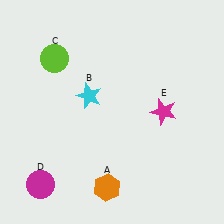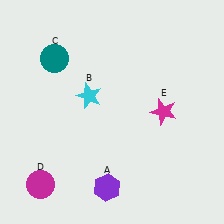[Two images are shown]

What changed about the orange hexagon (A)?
In Image 1, A is orange. In Image 2, it changed to purple.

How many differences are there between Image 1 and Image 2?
There are 2 differences between the two images.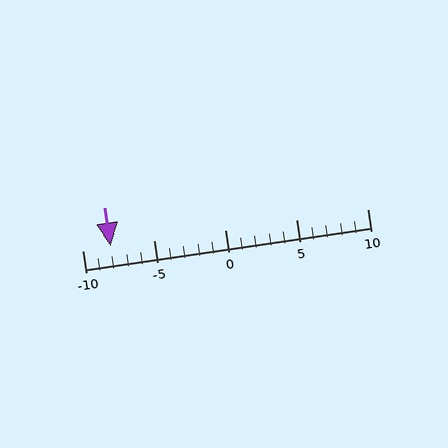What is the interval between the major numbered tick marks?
The major tick marks are spaced 5 units apart.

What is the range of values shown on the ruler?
The ruler shows values from -10 to 10.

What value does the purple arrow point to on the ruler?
The purple arrow points to approximately -8.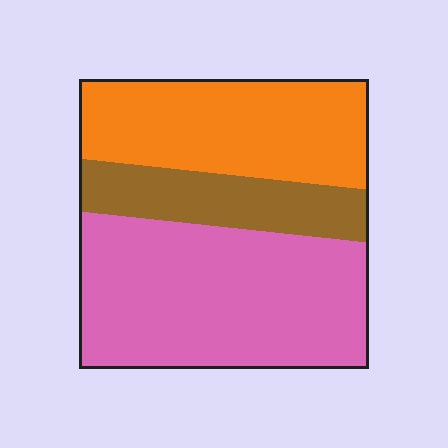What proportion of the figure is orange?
Orange takes up about one third (1/3) of the figure.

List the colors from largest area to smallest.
From largest to smallest: pink, orange, brown.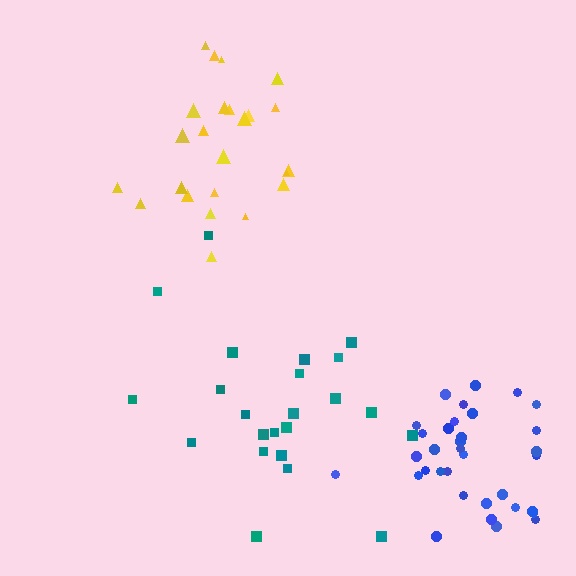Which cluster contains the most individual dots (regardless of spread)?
Blue (34).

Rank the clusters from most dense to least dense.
blue, yellow, teal.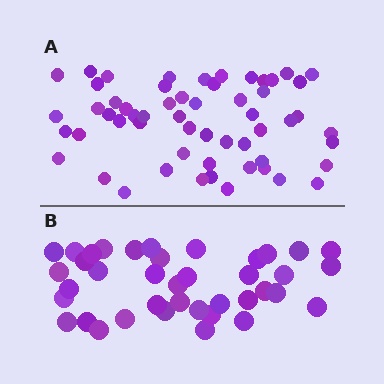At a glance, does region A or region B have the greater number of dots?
Region A (the top region) has more dots.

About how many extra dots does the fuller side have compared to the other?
Region A has approximately 20 more dots than region B.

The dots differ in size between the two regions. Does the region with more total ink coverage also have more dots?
No. Region B has more total ink coverage because its dots are larger, but region A actually contains more individual dots. Total area can be misleading — the number of items is what matters here.